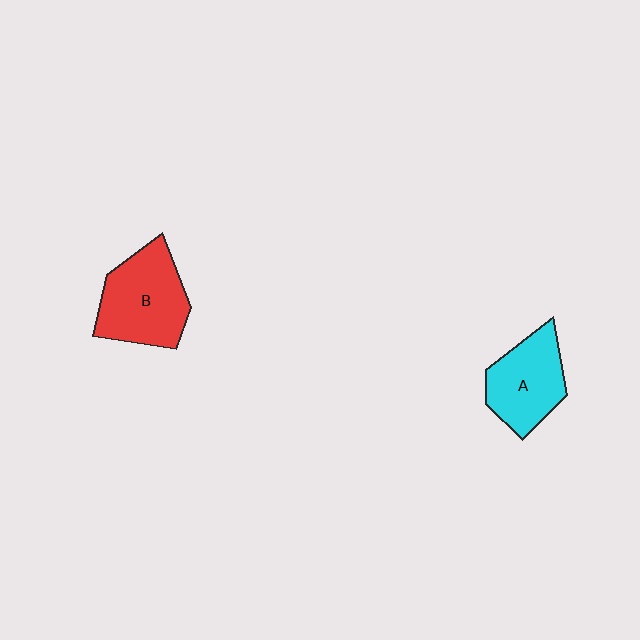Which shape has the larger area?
Shape B (red).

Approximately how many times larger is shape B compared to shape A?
Approximately 1.2 times.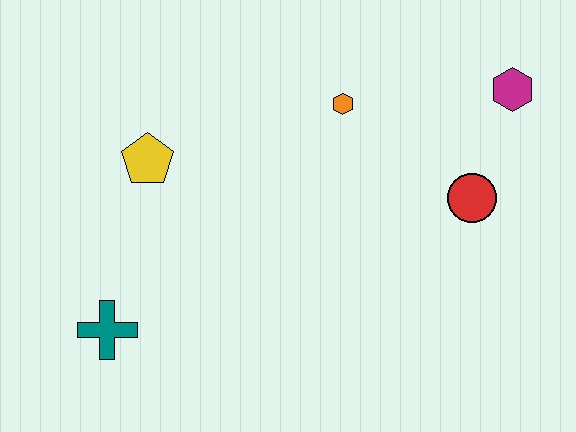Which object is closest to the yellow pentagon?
The teal cross is closest to the yellow pentagon.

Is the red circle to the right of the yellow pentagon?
Yes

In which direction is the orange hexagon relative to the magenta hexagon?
The orange hexagon is to the left of the magenta hexagon.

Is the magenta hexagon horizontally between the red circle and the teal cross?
No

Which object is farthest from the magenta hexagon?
The teal cross is farthest from the magenta hexagon.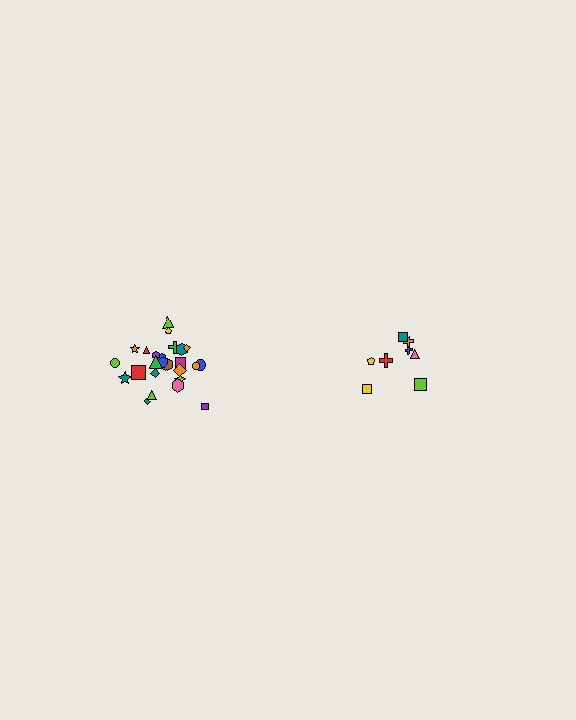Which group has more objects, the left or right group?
The left group.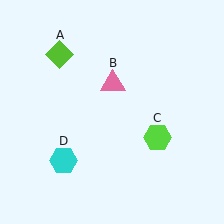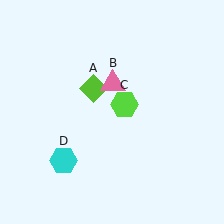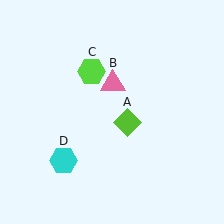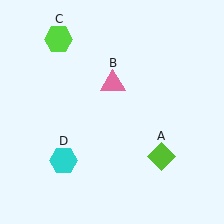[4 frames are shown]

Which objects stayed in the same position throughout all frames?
Pink triangle (object B) and cyan hexagon (object D) remained stationary.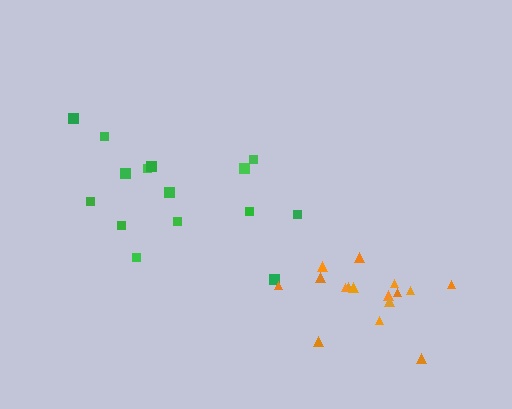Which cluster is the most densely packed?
Orange.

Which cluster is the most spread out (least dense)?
Green.